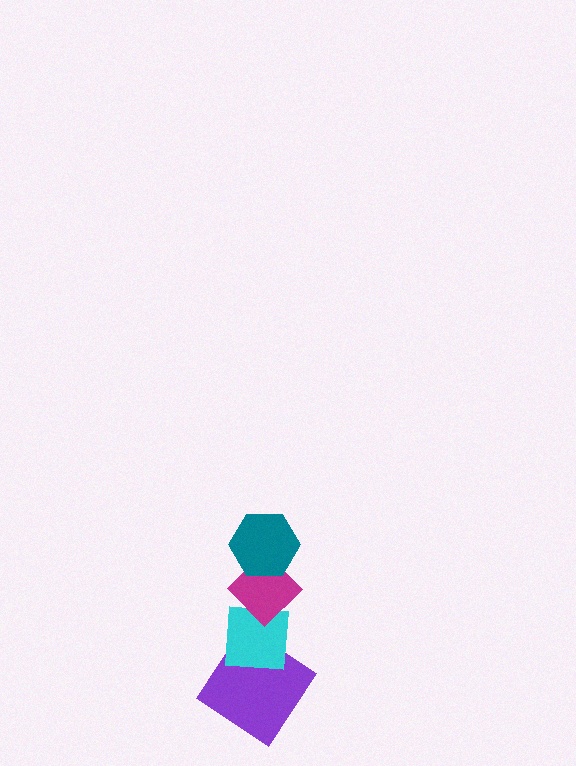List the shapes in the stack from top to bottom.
From top to bottom: the teal hexagon, the magenta diamond, the cyan square, the purple diamond.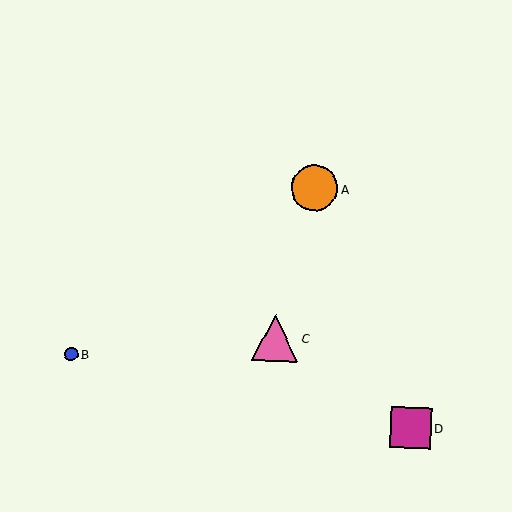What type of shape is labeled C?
Shape C is a pink triangle.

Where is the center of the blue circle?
The center of the blue circle is at (71, 354).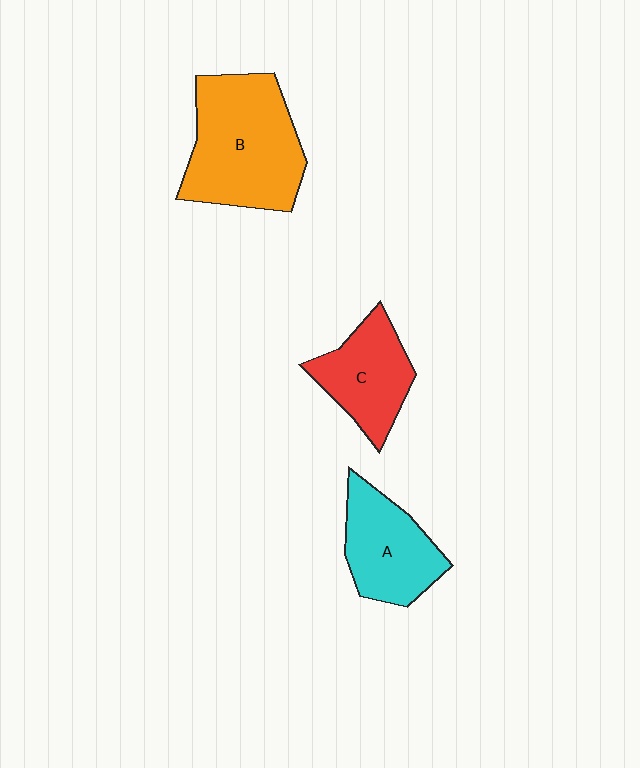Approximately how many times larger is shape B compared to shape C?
Approximately 1.7 times.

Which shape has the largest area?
Shape B (orange).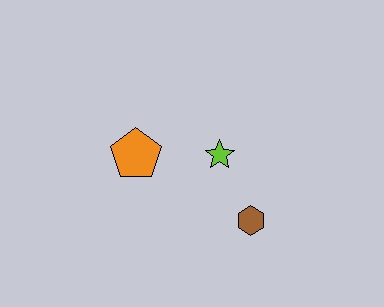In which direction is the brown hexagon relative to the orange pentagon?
The brown hexagon is to the right of the orange pentagon.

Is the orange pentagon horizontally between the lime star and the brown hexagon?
No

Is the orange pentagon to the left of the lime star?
Yes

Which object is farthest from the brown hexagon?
The orange pentagon is farthest from the brown hexagon.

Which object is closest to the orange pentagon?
The lime star is closest to the orange pentagon.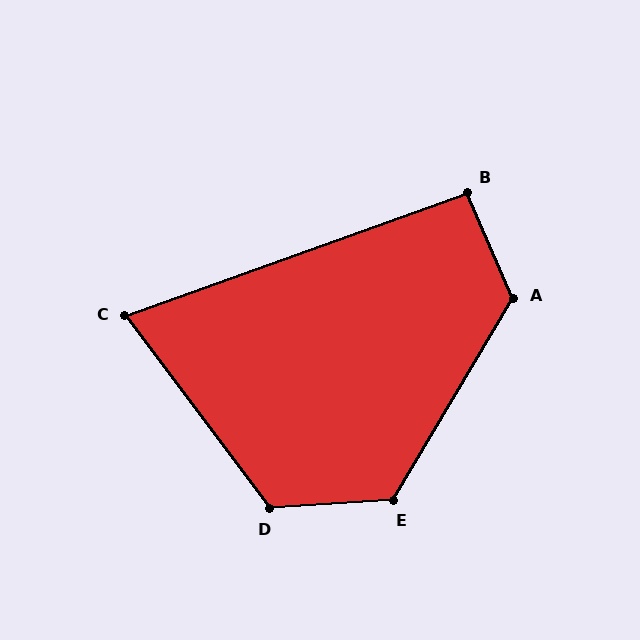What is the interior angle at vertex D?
Approximately 123 degrees (obtuse).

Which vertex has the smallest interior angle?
C, at approximately 73 degrees.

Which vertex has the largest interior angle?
A, at approximately 126 degrees.